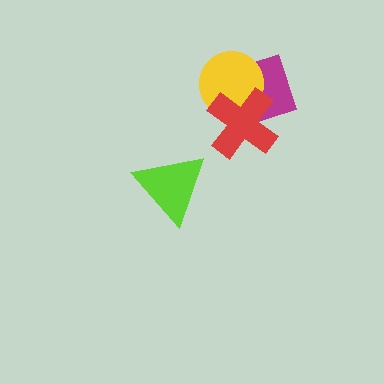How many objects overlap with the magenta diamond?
2 objects overlap with the magenta diamond.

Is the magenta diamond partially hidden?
Yes, it is partially covered by another shape.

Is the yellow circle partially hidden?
Yes, it is partially covered by another shape.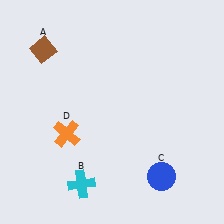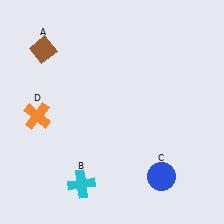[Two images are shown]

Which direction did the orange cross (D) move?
The orange cross (D) moved left.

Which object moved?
The orange cross (D) moved left.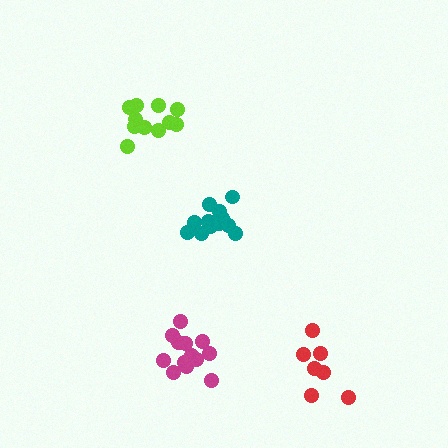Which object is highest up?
The lime cluster is topmost.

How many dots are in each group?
Group 1: 12 dots, Group 2: 13 dots, Group 3: 7 dots, Group 4: 11 dots (43 total).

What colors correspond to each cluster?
The clusters are colored: teal, magenta, red, lime.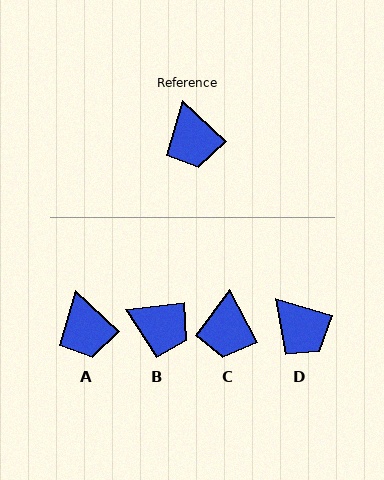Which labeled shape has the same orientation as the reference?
A.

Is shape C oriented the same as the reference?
No, it is off by about 20 degrees.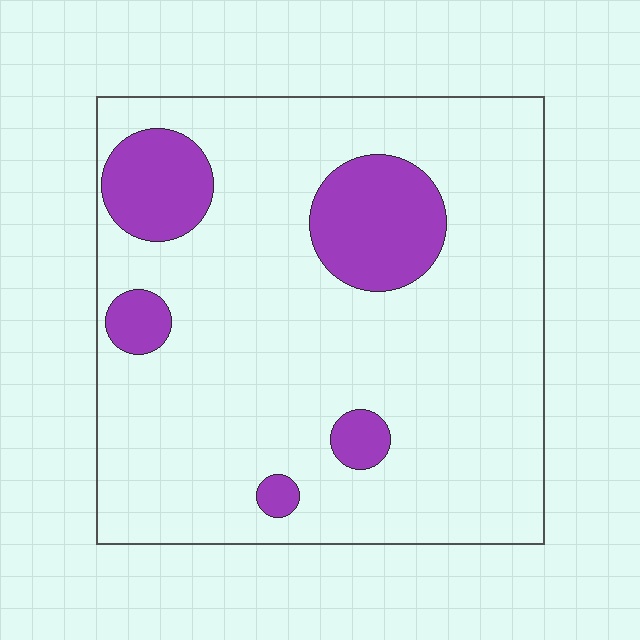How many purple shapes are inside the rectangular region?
5.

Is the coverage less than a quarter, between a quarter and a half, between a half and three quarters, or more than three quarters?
Less than a quarter.